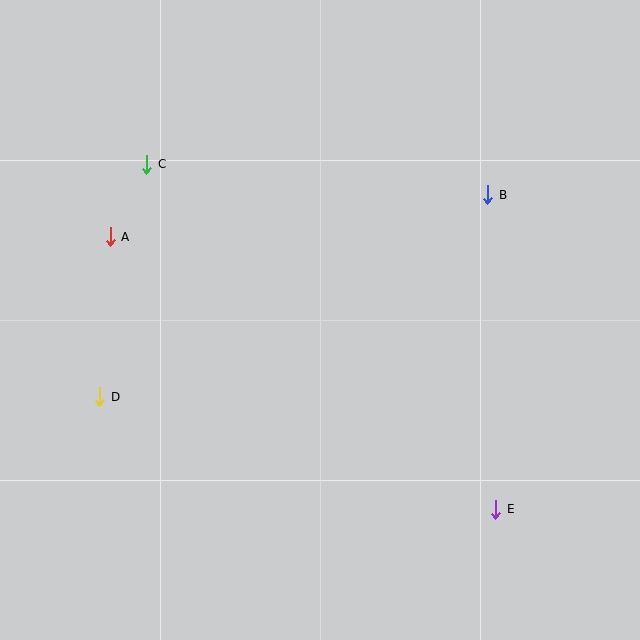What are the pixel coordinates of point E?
Point E is at (496, 510).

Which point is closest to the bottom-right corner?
Point E is closest to the bottom-right corner.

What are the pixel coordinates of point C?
Point C is at (147, 164).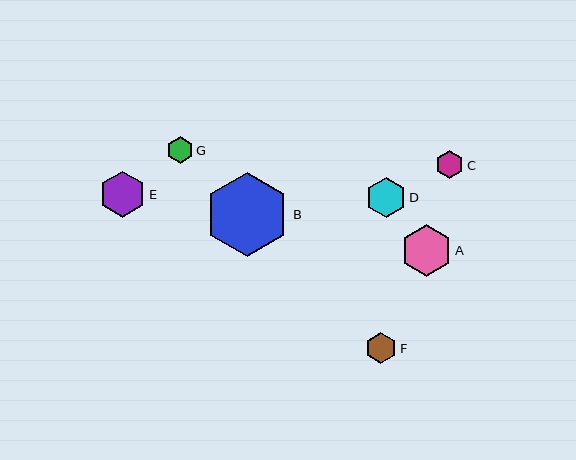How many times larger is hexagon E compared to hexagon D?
Hexagon E is approximately 1.2 times the size of hexagon D.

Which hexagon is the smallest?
Hexagon G is the smallest with a size of approximately 27 pixels.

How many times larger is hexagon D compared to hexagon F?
Hexagon D is approximately 1.3 times the size of hexagon F.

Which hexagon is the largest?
Hexagon B is the largest with a size of approximately 85 pixels.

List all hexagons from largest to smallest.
From largest to smallest: B, A, E, D, F, C, G.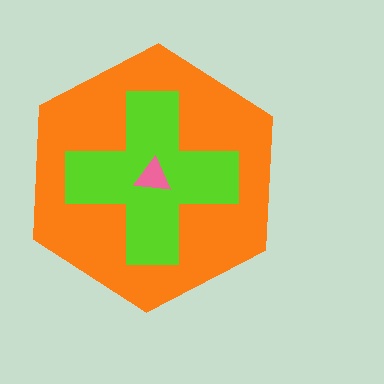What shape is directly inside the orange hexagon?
The lime cross.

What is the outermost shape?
The orange hexagon.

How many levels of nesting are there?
3.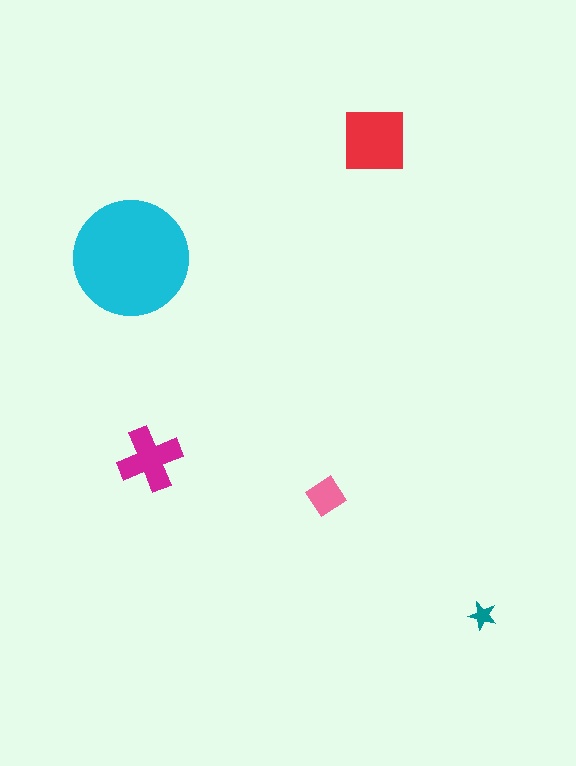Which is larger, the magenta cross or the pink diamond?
The magenta cross.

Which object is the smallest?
The teal star.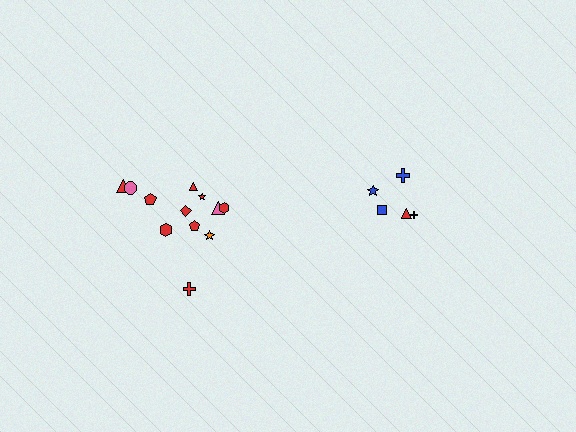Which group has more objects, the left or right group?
The left group.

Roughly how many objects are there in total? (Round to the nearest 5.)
Roughly 15 objects in total.